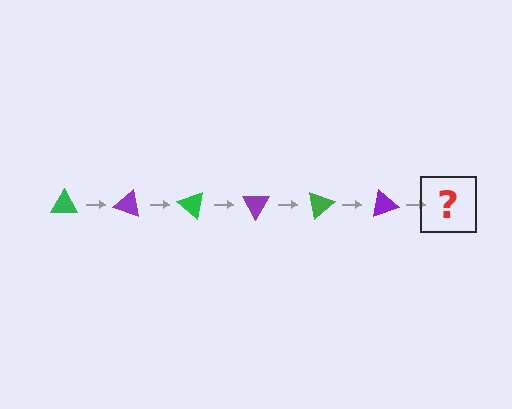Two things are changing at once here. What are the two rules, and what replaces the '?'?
The two rules are that it rotates 20 degrees each step and the color cycles through green and purple. The '?' should be a green triangle, rotated 120 degrees from the start.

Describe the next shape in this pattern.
It should be a green triangle, rotated 120 degrees from the start.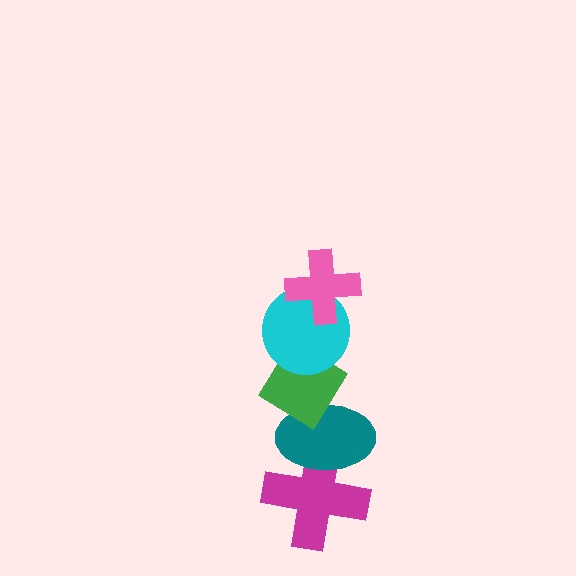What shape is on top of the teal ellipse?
The green diamond is on top of the teal ellipse.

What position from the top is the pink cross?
The pink cross is 1st from the top.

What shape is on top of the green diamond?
The cyan circle is on top of the green diamond.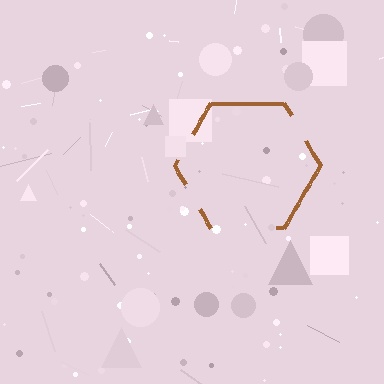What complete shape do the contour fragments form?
The contour fragments form a hexagon.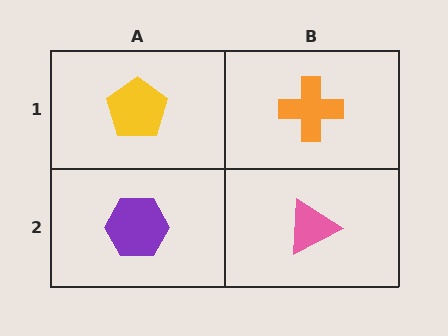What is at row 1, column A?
A yellow pentagon.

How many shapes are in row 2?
2 shapes.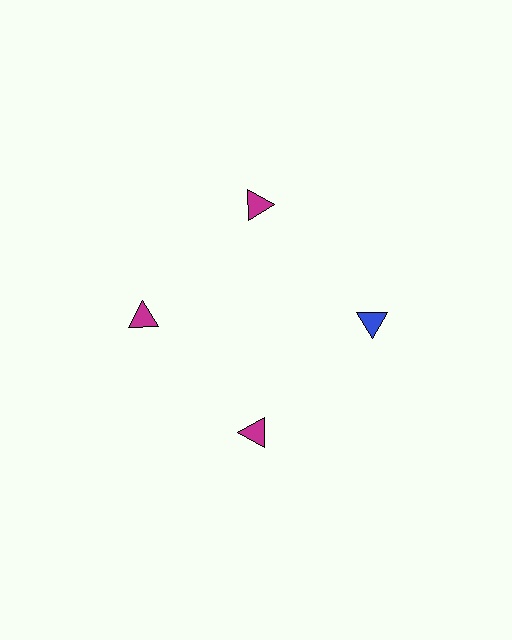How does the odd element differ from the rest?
It has a different color: blue instead of magenta.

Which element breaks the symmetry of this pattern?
The blue triangle at roughly the 3 o'clock position breaks the symmetry. All other shapes are magenta triangles.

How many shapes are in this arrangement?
There are 4 shapes arranged in a ring pattern.